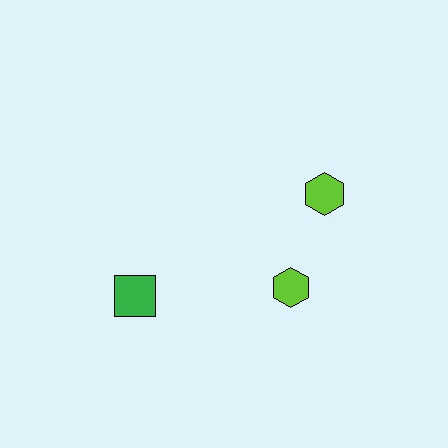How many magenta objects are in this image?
There are no magenta objects.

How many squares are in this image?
There is 1 square.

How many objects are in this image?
There are 3 objects.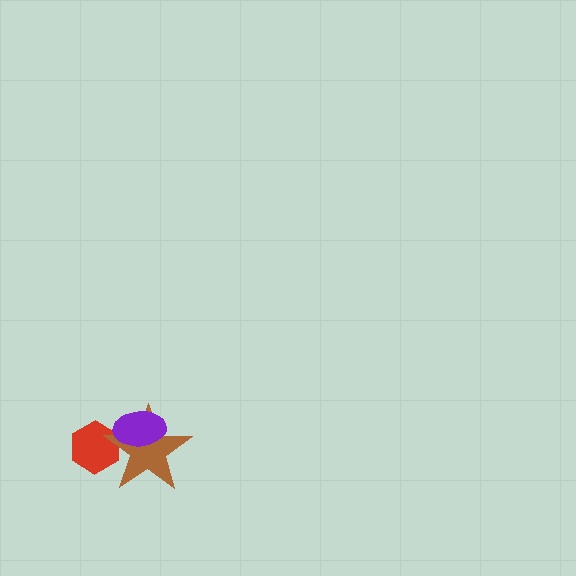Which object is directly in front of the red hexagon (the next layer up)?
The brown star is directly in front of the red hexagon.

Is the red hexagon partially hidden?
Yes, it is partially covered by another shape.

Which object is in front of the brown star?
The purple ellipse is in front of the brown star.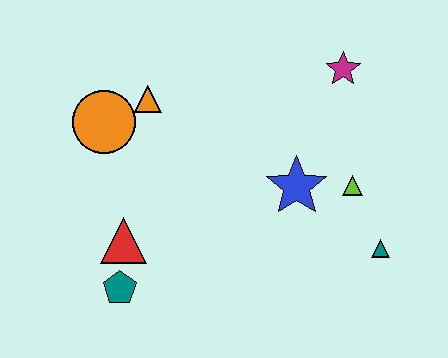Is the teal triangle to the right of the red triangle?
Yes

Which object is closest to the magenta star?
The lime triangle is closest to the magenta star.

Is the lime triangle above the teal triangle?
Yes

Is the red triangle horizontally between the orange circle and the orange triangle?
Yes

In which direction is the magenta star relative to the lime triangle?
The magenta star is above the lime triangle.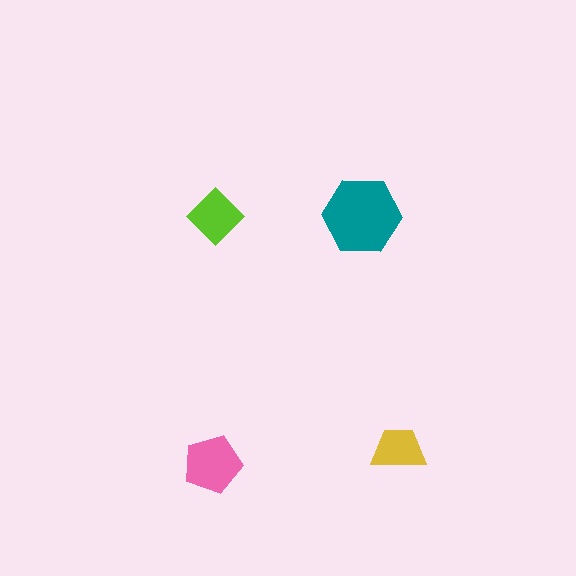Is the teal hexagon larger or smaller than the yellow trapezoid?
Larger.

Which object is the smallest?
The yellow trapezoid.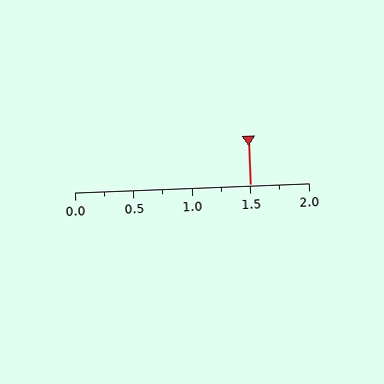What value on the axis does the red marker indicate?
The marker indicates approximately 1.5.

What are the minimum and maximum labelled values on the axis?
The axis runs from 0.0 to 2.0.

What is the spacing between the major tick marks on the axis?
The major ticks are spaced 0.5 apart.